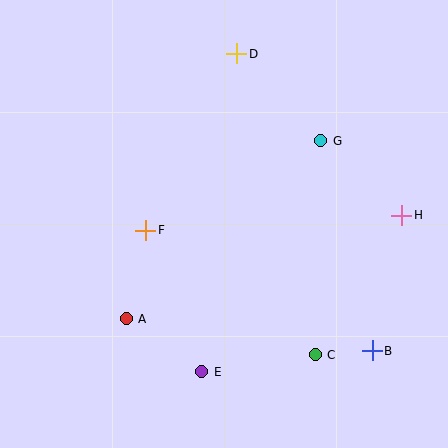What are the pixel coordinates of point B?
Point B is at (372, 351).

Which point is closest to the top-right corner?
Point G is closest to the top-right corner.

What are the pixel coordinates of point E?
Point E is at (202, 372).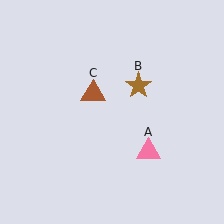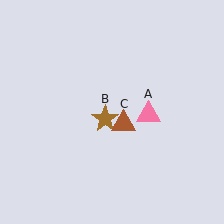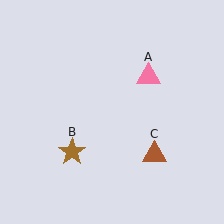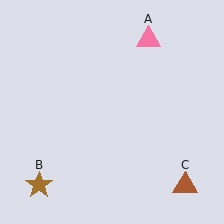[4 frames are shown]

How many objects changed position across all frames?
3 objects changed position: pink triangle (object A), brown star (object B), brown triangle (object C).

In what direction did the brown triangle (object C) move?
The brown triangle (object C) moved down and to the right.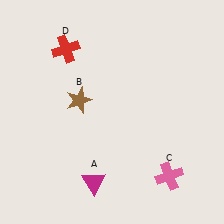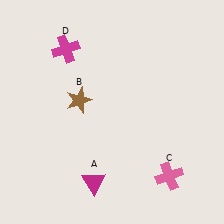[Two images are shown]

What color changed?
The cross (D) changed from red in Image 1 to magenta in Image 2.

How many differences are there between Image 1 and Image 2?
There is 1 difference between the two images.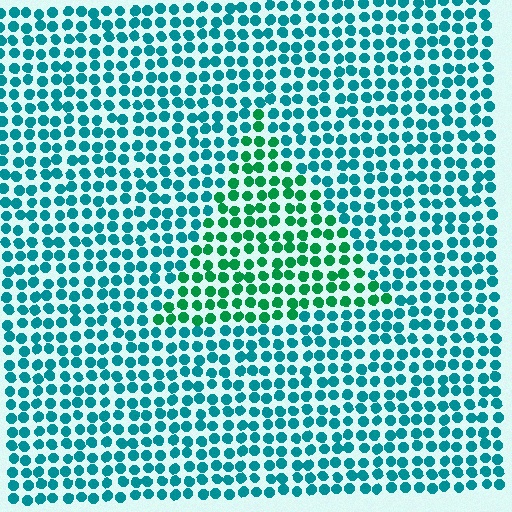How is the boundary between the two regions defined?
The boundary is defined purely by a slight shift in hue (about 36 degrees). Spacing, size, and orientation are identical on both sides.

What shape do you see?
I see a triangle.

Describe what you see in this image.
The image is filled with small teal elements in a uniform arrangement. A triangle-shaped region is visible where the elements are tinted to a slightly different hue, forming a subtle color boundary.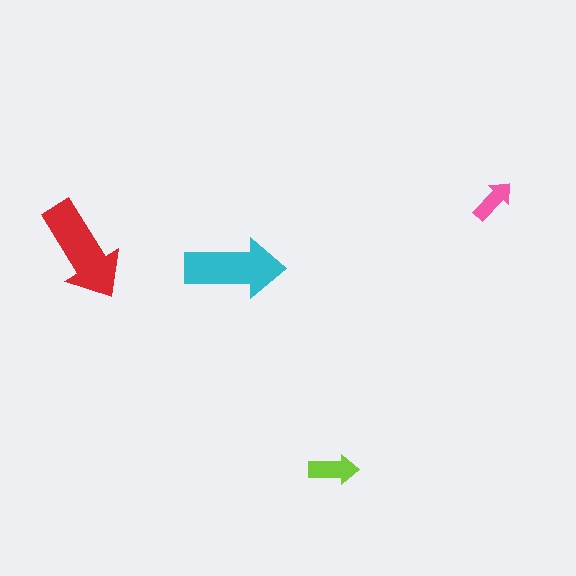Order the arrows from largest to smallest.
the red one, the cyan one, the lime one, the pink one.